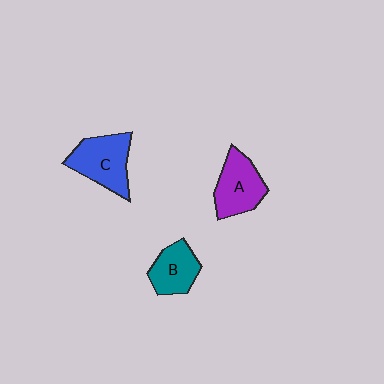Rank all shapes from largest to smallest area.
From largest to smallest: C (blue), A (purple), B (teal).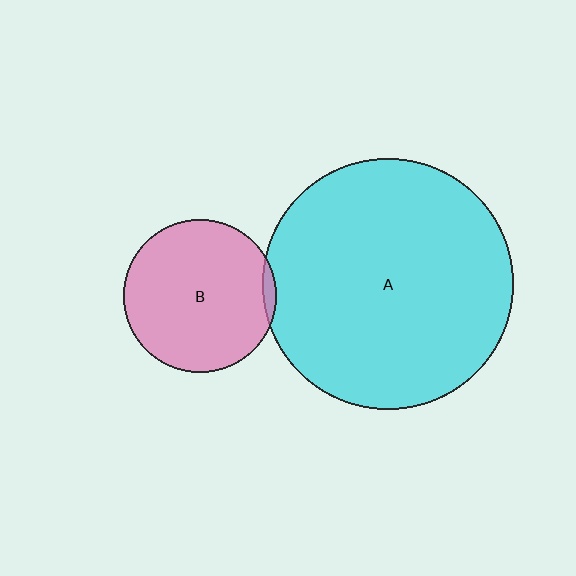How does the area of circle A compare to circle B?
Approximately 2.7 times.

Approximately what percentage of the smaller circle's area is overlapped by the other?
Approximately 5%.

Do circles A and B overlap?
Yes.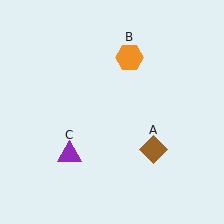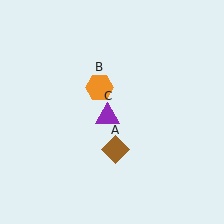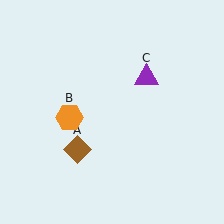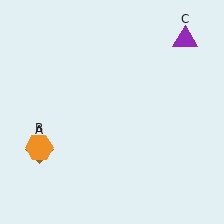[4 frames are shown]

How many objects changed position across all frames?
3 objects changed position: brown diamond (object A), orange hexagon (object B), purple triangle (object C).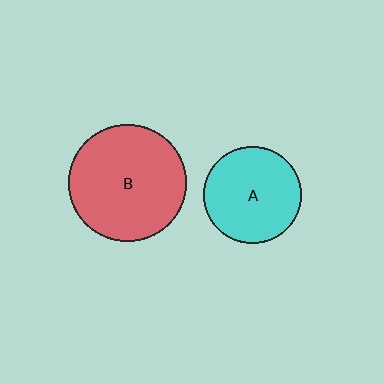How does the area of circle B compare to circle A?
Approximately 1.4 times.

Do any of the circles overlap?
No, none of the circles overlap.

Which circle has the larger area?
Circle B (red).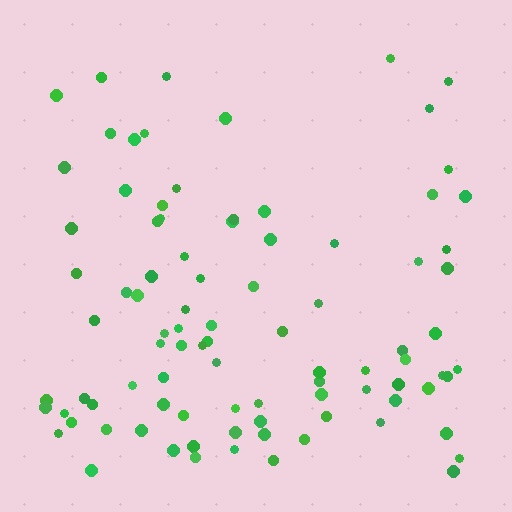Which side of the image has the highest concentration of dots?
The bottom.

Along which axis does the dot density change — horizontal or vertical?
Vertical.